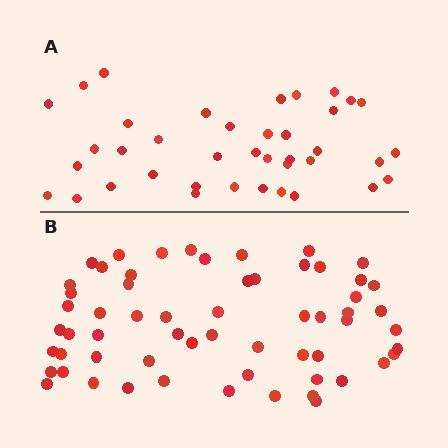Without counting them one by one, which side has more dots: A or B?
Region B (the bottom region) has more dots.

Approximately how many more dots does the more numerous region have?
Region B has approximately 20 more dots than region A.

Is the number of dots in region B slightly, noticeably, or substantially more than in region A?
Region B has substantially more. The ratio is roughly 1.5 to 1.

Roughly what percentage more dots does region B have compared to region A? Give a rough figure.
About 55% more.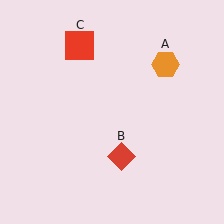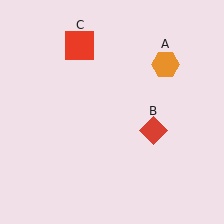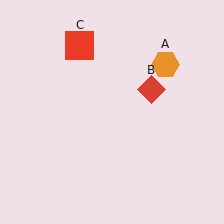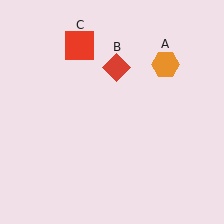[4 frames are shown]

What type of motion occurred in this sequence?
The red diamond (object B) rotated counterclockwise around the center of the scene.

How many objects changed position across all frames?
1 object changed position: red diamond (object B).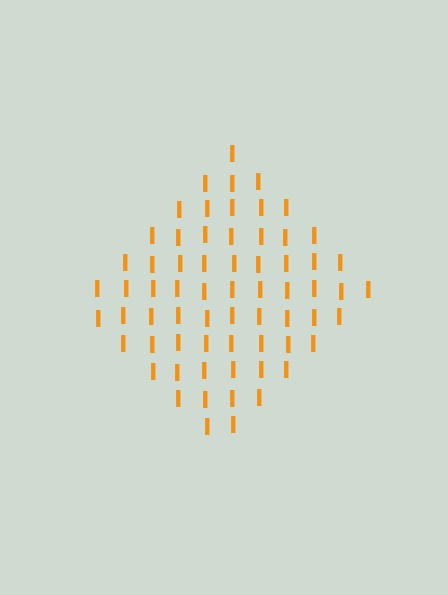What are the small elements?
The small elements are letter I's.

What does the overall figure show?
The overall figure shows a diamond.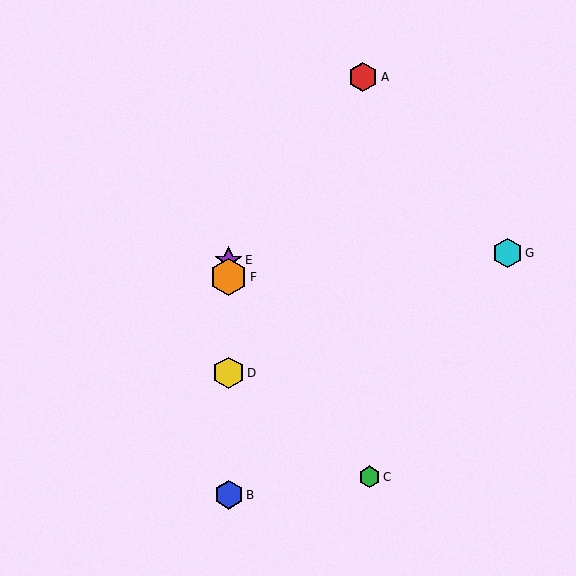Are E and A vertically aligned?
No, E is at x≈229 and A is at x≈363.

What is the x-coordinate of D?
Object D is at x≈229.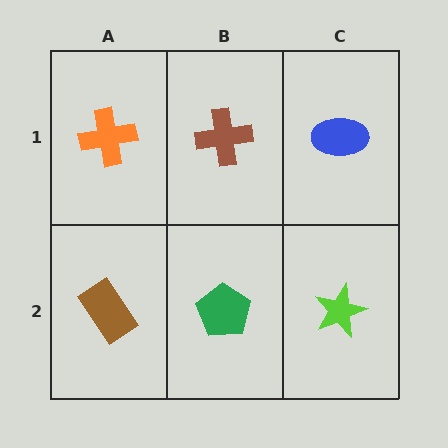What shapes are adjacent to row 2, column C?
A blue ellipse (row 1, column C), a green pentagon (row 2, column B).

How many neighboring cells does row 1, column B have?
3.